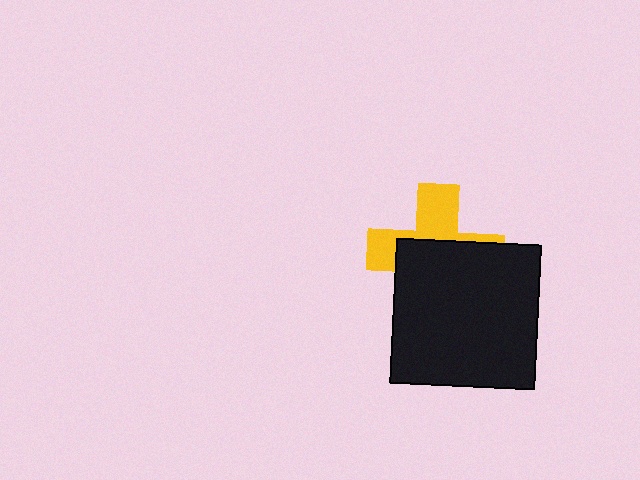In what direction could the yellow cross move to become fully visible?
The yellow cross could move up. That would shift it out from behind the black square entirely.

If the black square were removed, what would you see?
You would see the complete yellow cross.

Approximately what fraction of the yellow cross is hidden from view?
Roughly 59% of the yellow cross is hidden behind the black square.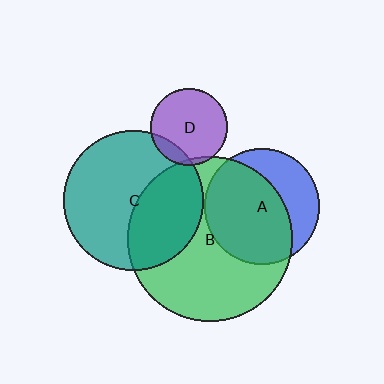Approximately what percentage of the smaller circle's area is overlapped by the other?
Approximately 5%.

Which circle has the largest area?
Circle B (green).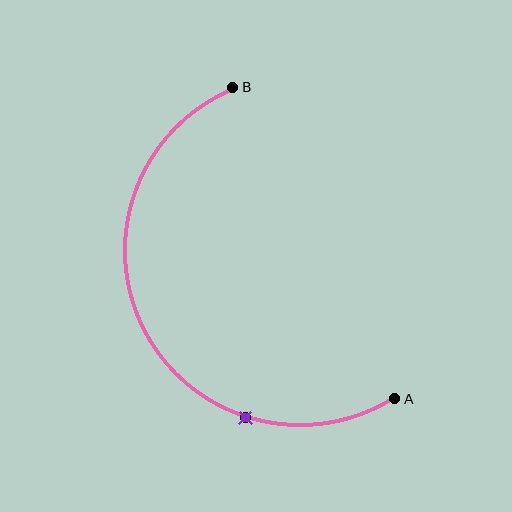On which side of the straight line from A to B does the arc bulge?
The arc bulges to the left of the straight line connecting A and B.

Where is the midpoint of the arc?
The arc midpoint is the point on the curve farthest from the straight line joining A and B. It sits to the left of that line.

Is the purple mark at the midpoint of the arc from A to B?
No. The purple mark lies on the arc but is closer to endpoint A. The arc midpoint would be at the point on the curve equidistant along the arc from both A and B.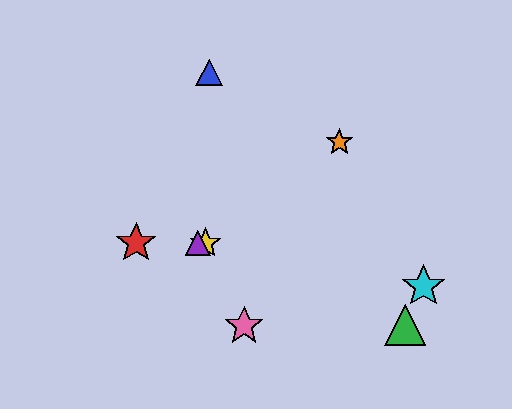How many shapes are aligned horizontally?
3 shapes (the red star, the yellow star, the purple triangle) are aligned horizontally.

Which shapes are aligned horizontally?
The red star, the yellow star, the purple triangle are aligned horizontally.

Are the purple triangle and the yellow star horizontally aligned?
Yes, both are at y≈243.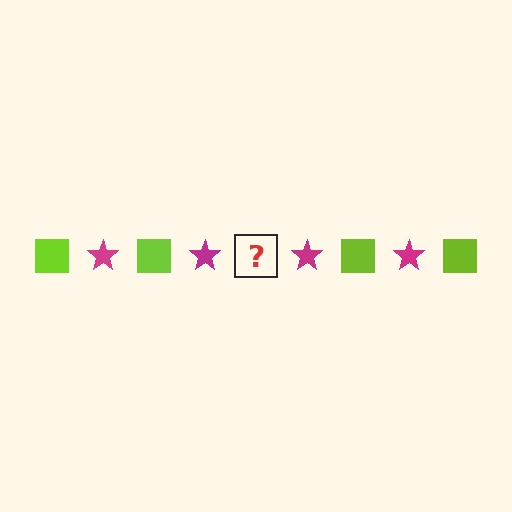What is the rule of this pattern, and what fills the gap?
The rule is that the pattern alternates between lime square and magenta star. The gap should be filled with a lime square.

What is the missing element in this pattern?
The missing element is a lime square.